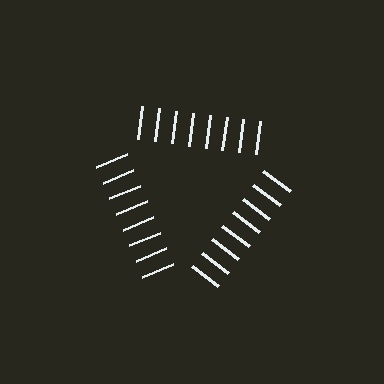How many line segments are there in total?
24 — 8 along each of the 3 edges.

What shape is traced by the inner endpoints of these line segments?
An illusory triangle — the line segments terminate on its edges but no continuous stroke is drawn.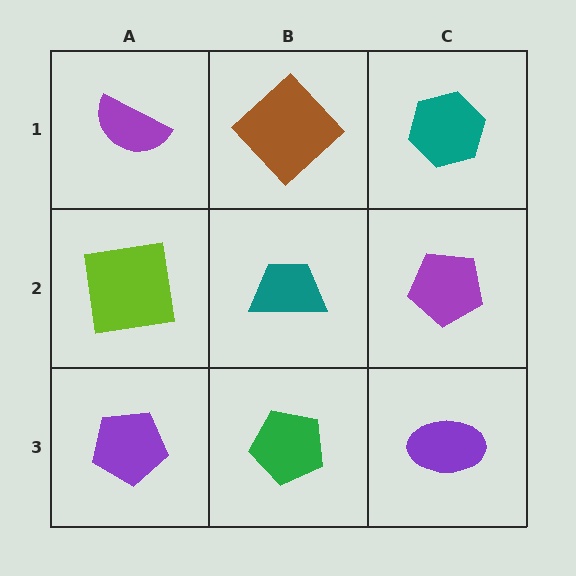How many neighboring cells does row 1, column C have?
2.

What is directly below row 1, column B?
A teal trapezoid.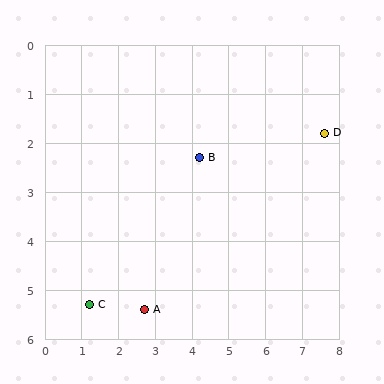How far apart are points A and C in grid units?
Points A and C are about 1.5 grid units apart.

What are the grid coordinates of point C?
Point C is at approximately (1.2, 5.3).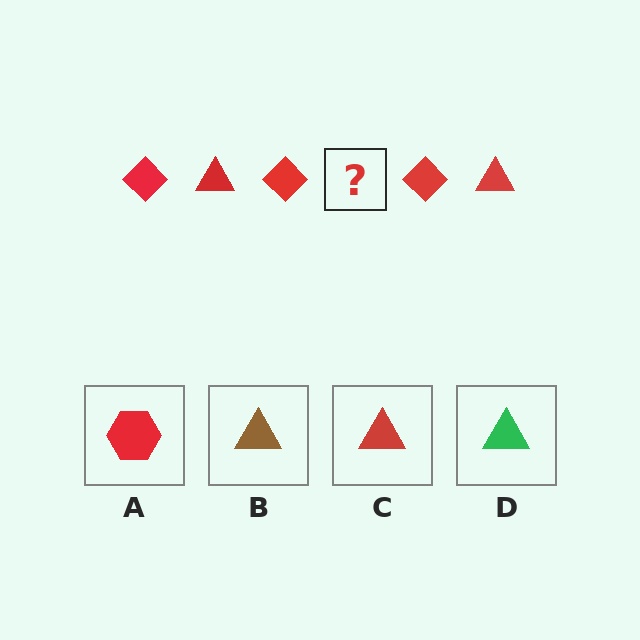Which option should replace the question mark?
Option C.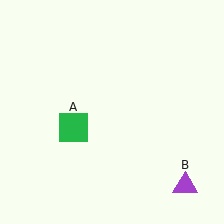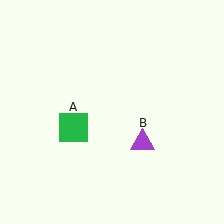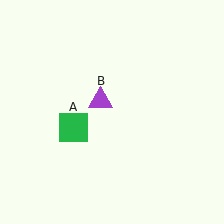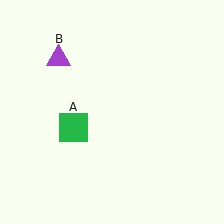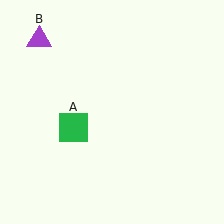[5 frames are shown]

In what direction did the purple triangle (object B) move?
The purple triangle (object B) moved up and to the left.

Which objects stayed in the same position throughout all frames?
Green square (object A) remained stationary.